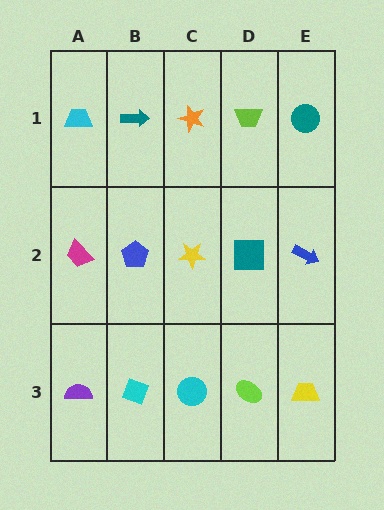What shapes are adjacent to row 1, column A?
A magenta trapezoid (row 2, column A), a teal arrow (row 1, column B).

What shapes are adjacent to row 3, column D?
A teal square (row 2, column D), a cyan circle (row 3, column C), a yellow trapezoid (row 3, column E).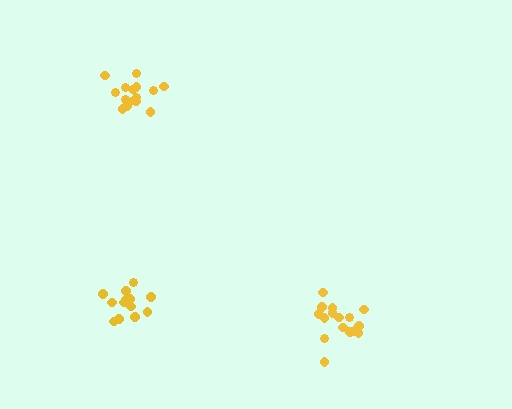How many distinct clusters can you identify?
There are 3 distinct clusters.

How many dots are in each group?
Group 1: 13 dots, Group 2: 16 dots, Group 3: 15 dots (44 total).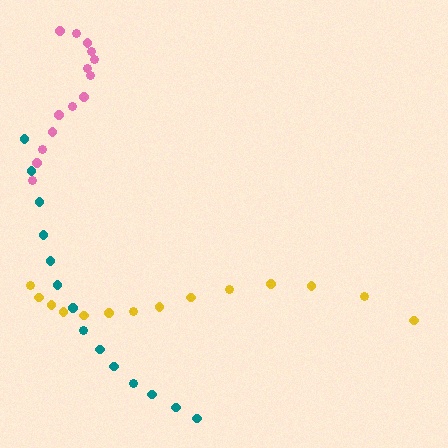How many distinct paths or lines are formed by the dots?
There are 3 distinct paths.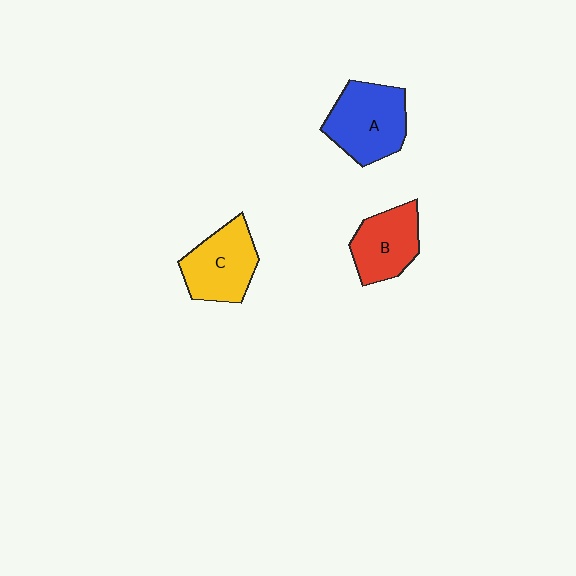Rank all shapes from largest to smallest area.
From largest to smallest: A (blue), C (yellow), B (red).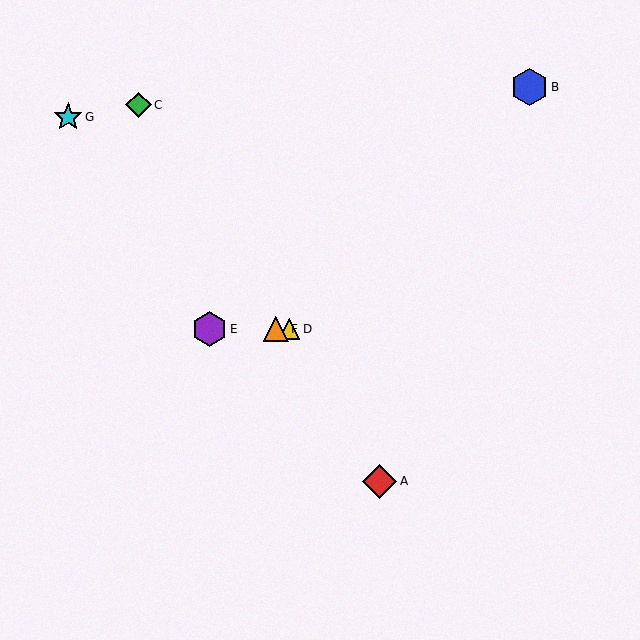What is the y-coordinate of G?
Object G is at y≈117.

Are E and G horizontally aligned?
No, E is at y≈329 and G is at y≈117.